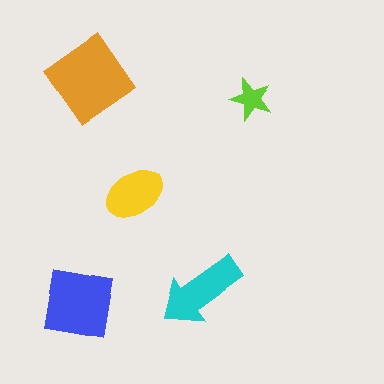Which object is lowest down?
The blue square is bottommost.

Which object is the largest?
The orange diamond.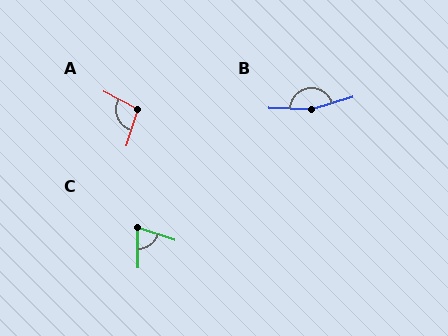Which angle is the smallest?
C, at approximately 70 degrees.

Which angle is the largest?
B, at approximately 161 degrees.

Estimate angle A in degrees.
Approximately 100 degrees.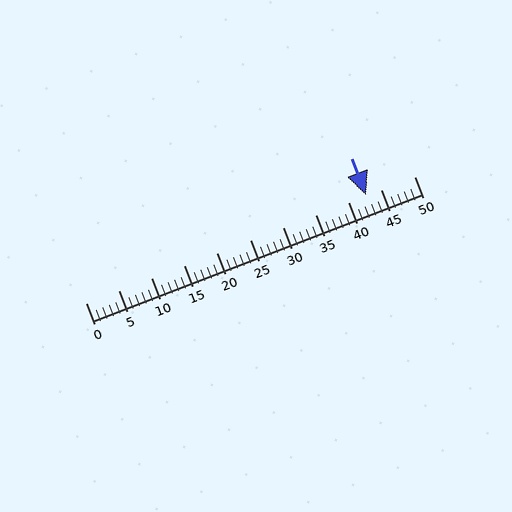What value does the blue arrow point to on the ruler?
The blue arrow points to approximately 43.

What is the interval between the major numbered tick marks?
The major tick marks are spaced 5 units apart.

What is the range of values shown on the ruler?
The ruler shows values from 0 to 50.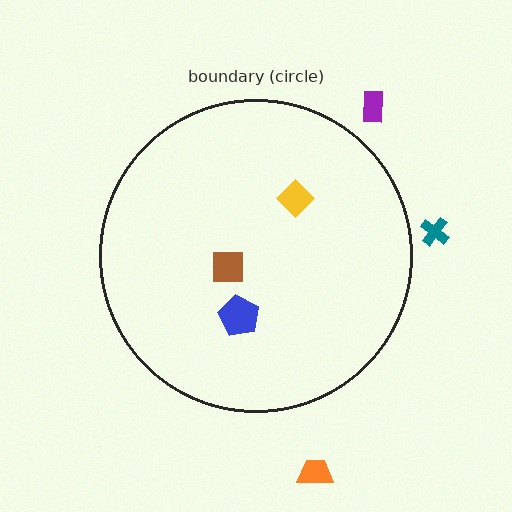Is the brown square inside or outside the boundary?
Inside.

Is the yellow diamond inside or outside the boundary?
Inside.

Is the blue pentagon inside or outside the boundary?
Inside.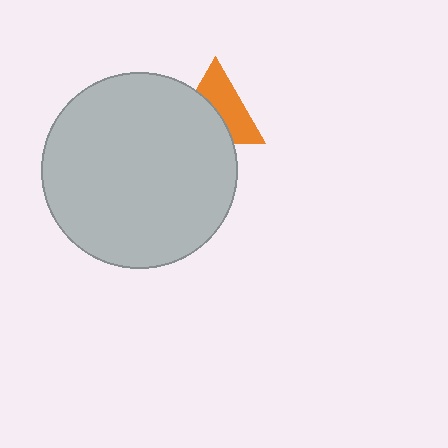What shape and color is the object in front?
The object in front is a light gray circle.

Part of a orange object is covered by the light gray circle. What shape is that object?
It is a triangle.